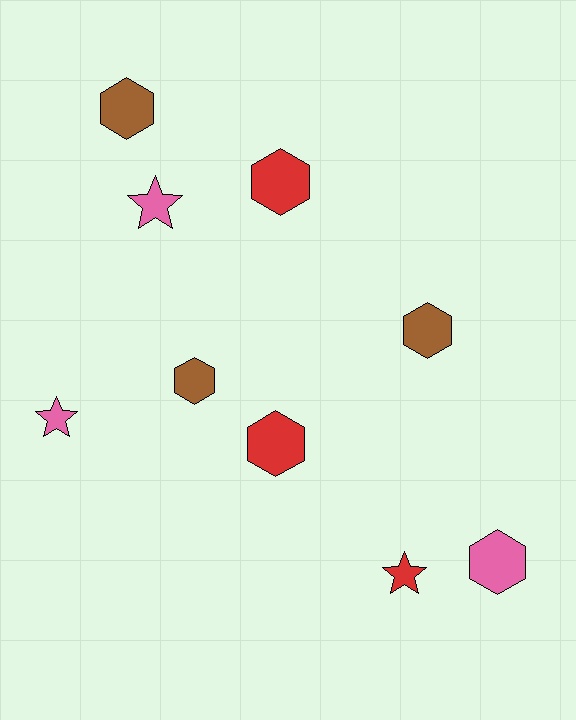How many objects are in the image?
There are 9 objects.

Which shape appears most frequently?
Hexagon, with 6 objects.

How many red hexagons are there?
There are 2 red hexagons.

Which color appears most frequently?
Brown, with 3 objects.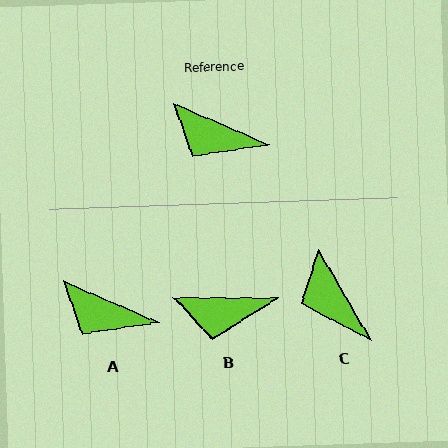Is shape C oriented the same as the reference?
No, it is off by about 37 degrees.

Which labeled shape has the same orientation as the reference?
A.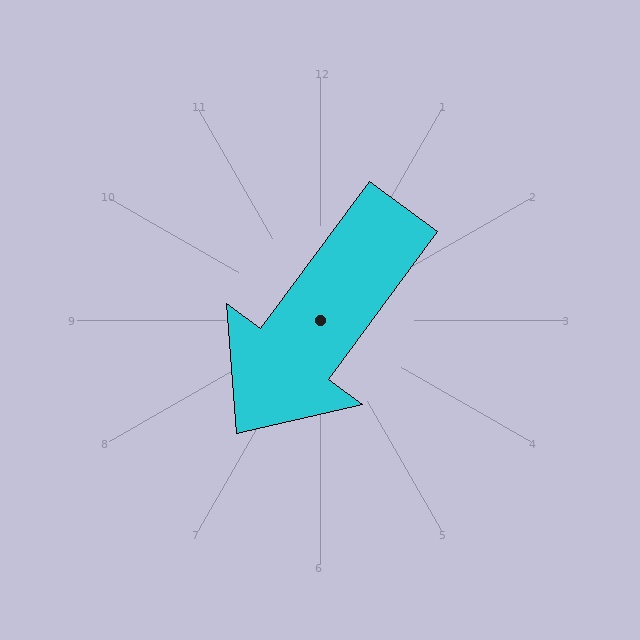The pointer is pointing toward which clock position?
Roughly 7 o'clock.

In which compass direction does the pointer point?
Southwest.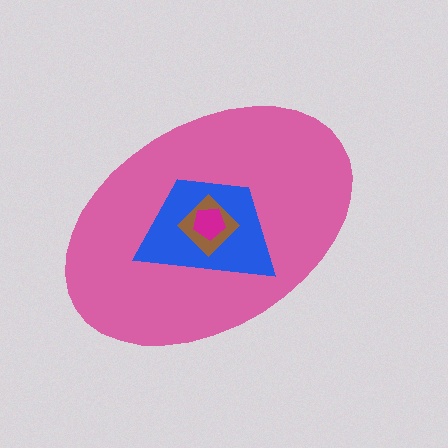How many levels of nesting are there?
4.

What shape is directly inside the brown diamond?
The magenta pentagon.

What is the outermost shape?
The pink ellipse.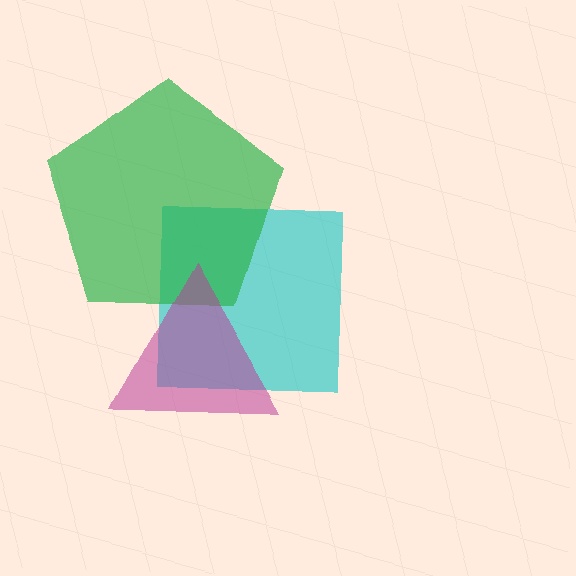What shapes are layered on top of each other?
The layered shapes are: a cyan square, a green pentagon, a magenta triangle.